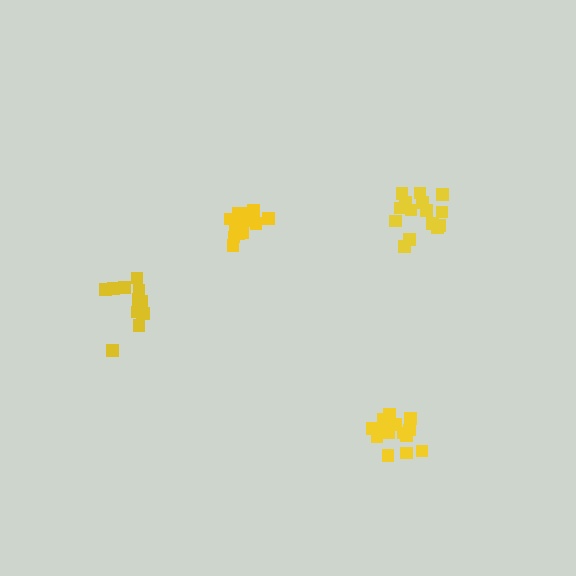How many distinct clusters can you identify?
There are 4 distinct clusters.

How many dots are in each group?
Group 1: 15 dots, Group 2: 15 dots, Group 3: 14 dots, Group 4: 13 dots (57 total).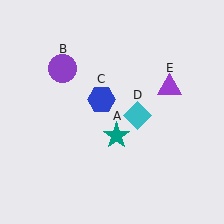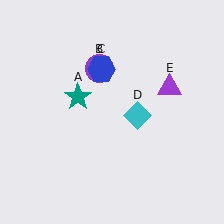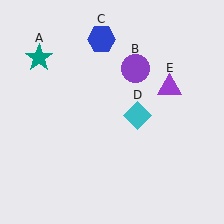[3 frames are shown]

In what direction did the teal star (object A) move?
The teal star (object A) moved up and to the left.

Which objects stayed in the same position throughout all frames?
Cyan diamond (object D) and purple triangle (object E) remained stationary.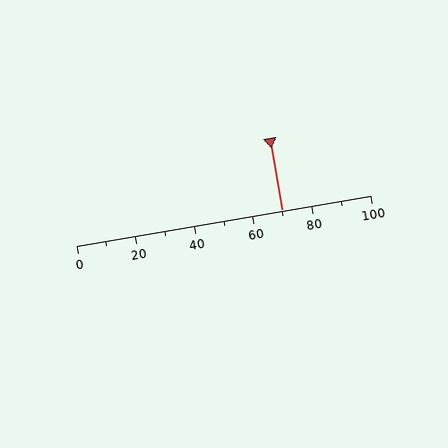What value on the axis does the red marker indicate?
The marker indicates approximately 70.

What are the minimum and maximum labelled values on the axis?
The axis runs from 0 to 100.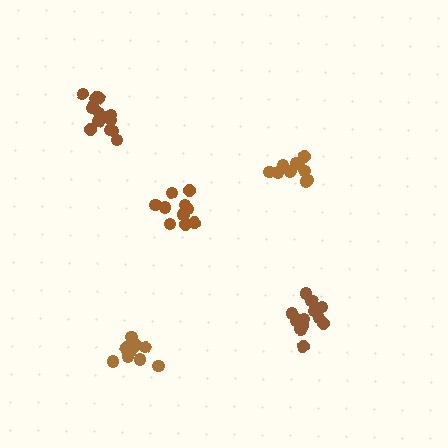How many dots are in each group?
Group 1: 14 dots, Group 2: 10 dots, Group 3: 11 dots, Group 4: 16 dots, Group 5: 12 dots (63 total).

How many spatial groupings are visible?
There are 5 spatial groupings.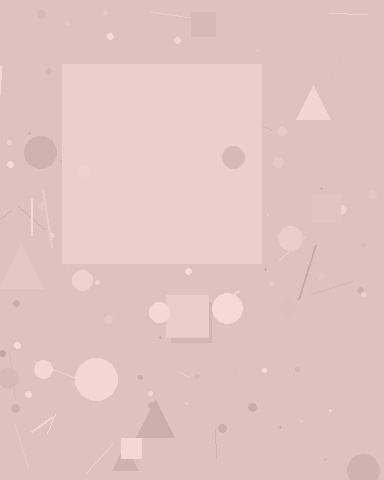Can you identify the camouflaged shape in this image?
The camouflaged shape is a square.